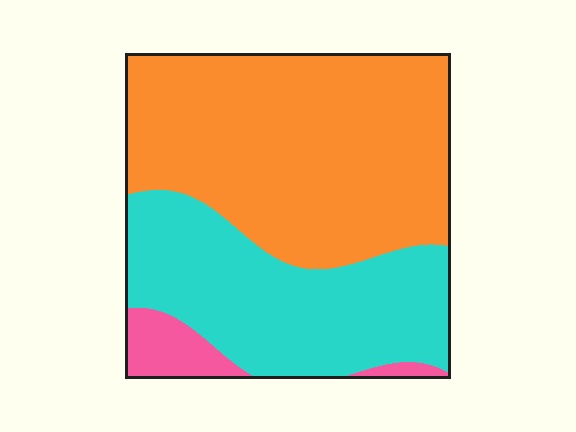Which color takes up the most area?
Orange, at roughly 55%.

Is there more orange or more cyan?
Orange.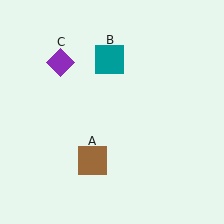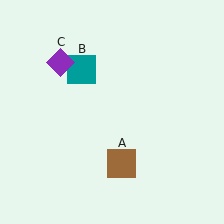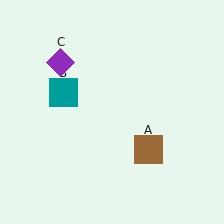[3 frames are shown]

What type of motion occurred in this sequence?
The brown square (object A), teal square (object B) rotated counterclockwise around the center of the scene.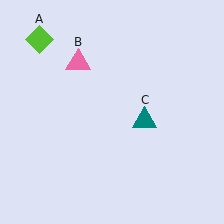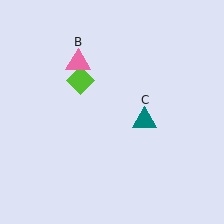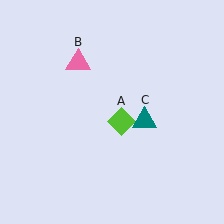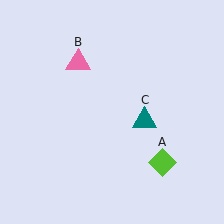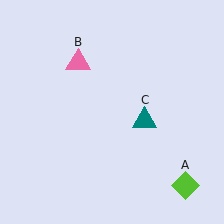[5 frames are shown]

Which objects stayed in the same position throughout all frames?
Pink triangle (object B) and teal triangle (object C) remained stationary.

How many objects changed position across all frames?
1 object changed position: lime diamond (object A).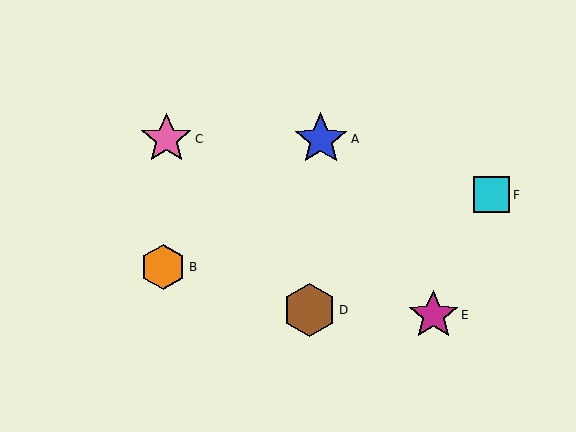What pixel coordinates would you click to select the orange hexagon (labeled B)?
Click at (163, 267) to select the orange hexagon B.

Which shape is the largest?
The brown hexagon (labeled D) is the largest.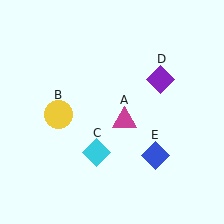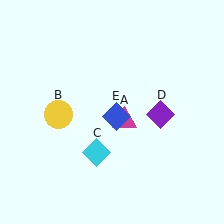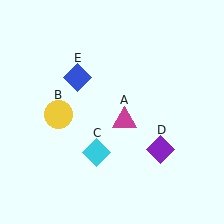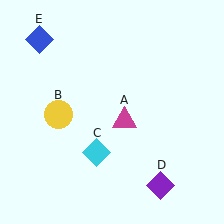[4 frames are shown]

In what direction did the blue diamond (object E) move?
The blue diamond (object E) moved up and to the left.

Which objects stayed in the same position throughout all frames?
Magenta triangle (object A) and yellow circle (object B) and cyan diamond (object C) remained stationary.